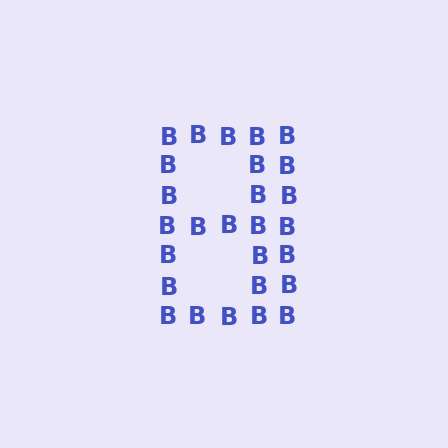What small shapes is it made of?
It is made of small letter B's.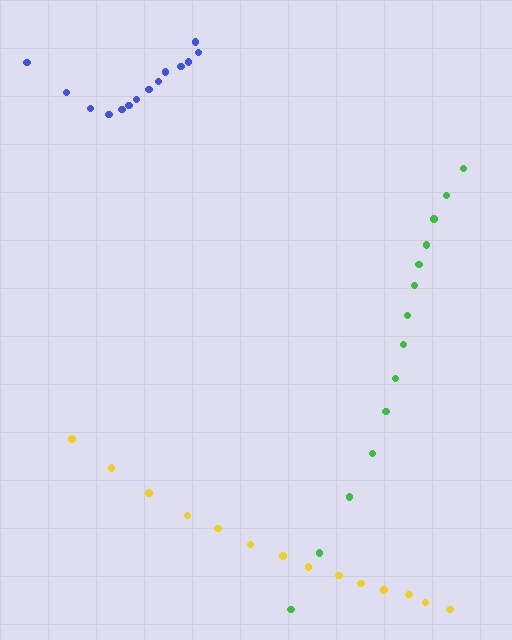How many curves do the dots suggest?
There are 3 distinct paths.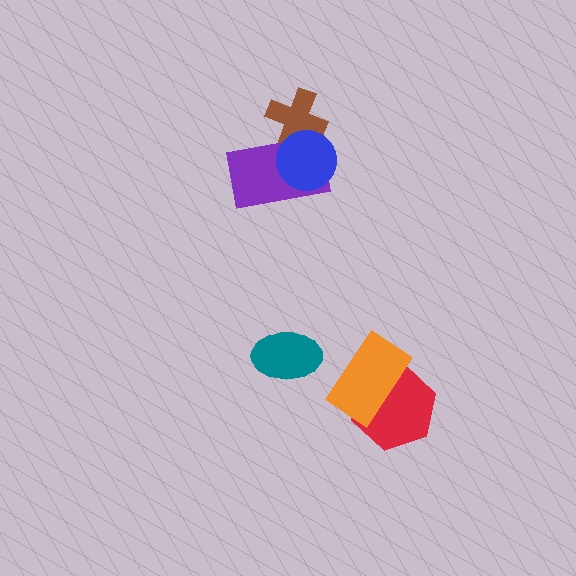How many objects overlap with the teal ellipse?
0 objects overlap with the teal ellipse.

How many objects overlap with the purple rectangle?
2 objects overlap with the purple rectangle.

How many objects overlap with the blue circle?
2 objects overlap with the blue circle.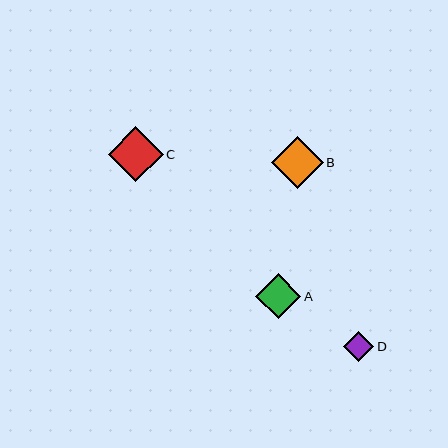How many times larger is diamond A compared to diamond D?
Diamond A is approximately 1.5 times the size of diamond D.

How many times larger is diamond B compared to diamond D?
Diamond B is approximately 1.7 times the size of diamond D.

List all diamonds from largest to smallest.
From largest to smallest: C, B, A, D.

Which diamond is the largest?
Diamond C is the largest with a size of approximately 55 pixels.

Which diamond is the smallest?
Diamond D is the smallest with a size of approximately 31 pixels.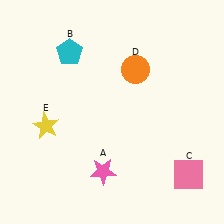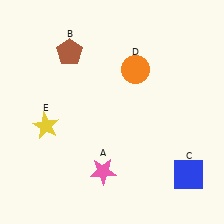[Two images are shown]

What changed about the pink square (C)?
In Image 1, C is pink. In Image 2, it changed to blue.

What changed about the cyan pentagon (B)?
In Image 1, B is cyan. In Image 2, it changed to brown.